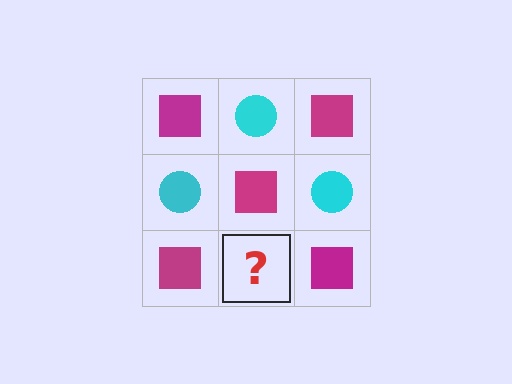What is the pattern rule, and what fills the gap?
The rule is that it alternates magenta square and cyan circle in a checkerboard pattern. The gap should be filled with a cyan circle.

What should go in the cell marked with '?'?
The missing cell should contain a cyan circle.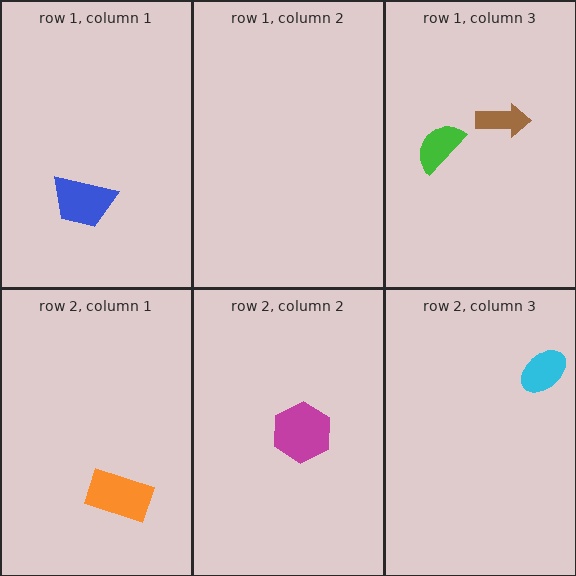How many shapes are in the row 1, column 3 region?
2.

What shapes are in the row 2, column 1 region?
The orange rectangle.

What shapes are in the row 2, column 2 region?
The magenta hexagon.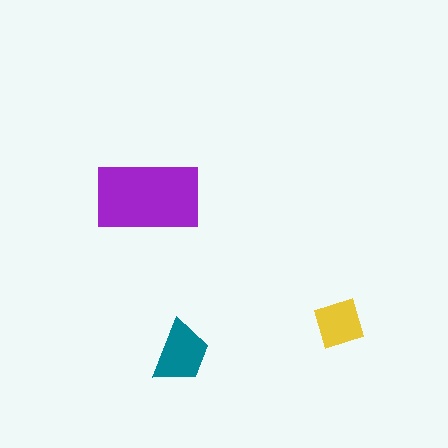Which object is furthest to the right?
The yellow diamond is rightmost.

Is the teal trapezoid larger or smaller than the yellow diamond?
Larger.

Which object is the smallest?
The yellow diamond.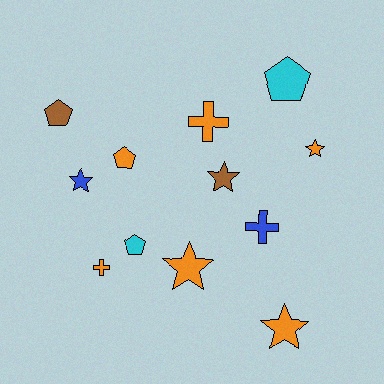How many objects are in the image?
There are 12 objects.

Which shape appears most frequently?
Star, with 5 objects.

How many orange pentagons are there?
There is 1 orange pentagon.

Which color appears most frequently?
Orange, with 6 objects.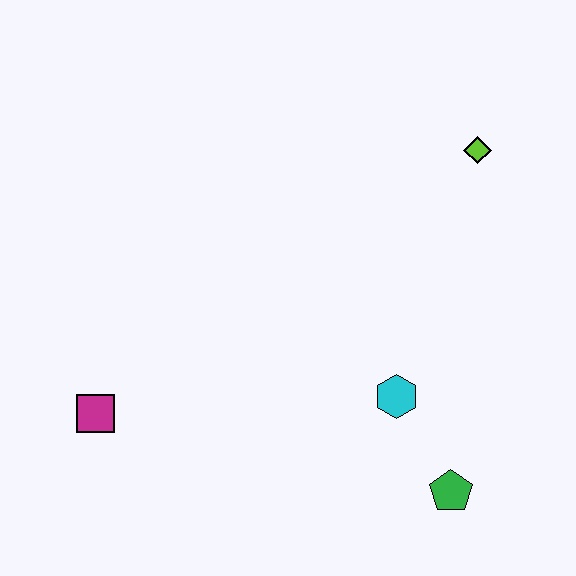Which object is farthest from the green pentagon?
The magenta square is farthest from the green pentagon.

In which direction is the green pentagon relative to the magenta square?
The green pentagon is to the right of the magenta square.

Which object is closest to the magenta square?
The cyan hexagon is closest to the magenta square.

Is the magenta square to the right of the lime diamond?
No